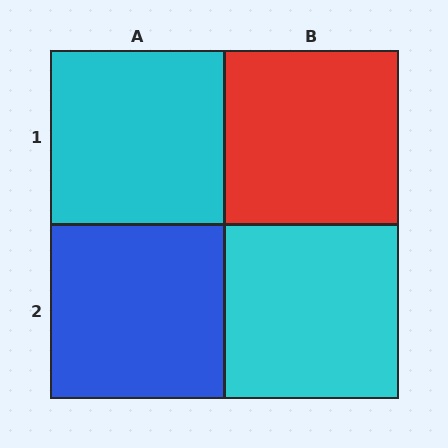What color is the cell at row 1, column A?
Cyan.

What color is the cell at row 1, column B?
Red.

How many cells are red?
1 cell is red.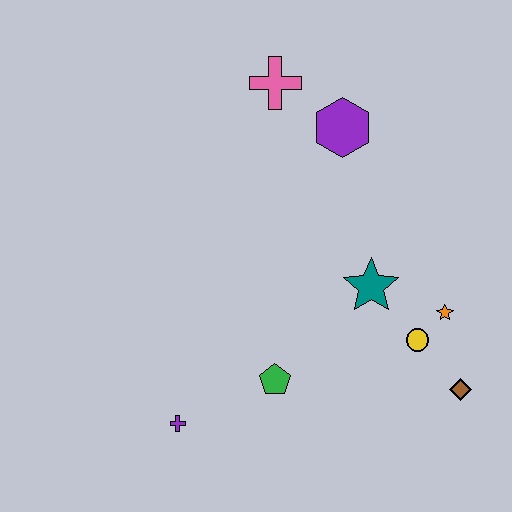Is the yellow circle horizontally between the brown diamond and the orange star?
No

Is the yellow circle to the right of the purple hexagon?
Yes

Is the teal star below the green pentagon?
No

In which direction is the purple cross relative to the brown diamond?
The purple cross is to the left of the brown diamond.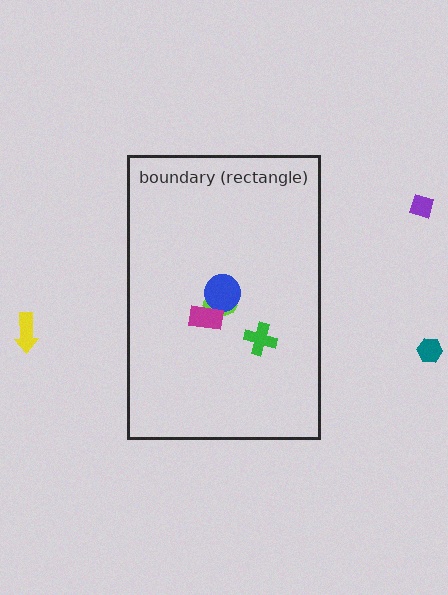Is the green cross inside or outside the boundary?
Inside.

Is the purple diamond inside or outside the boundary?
Outside.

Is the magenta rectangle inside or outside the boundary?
Inside.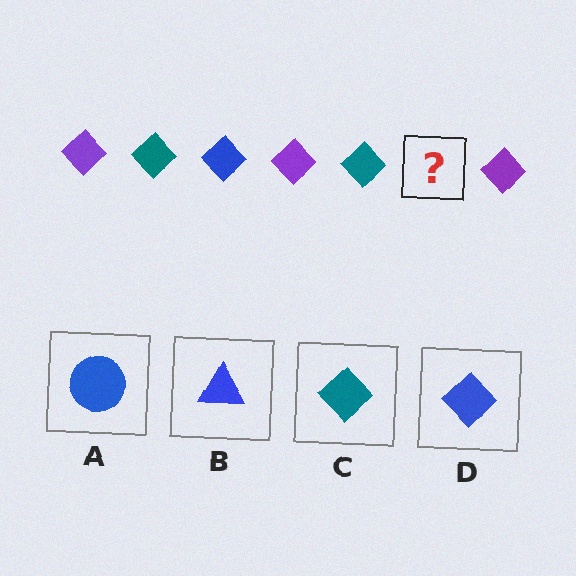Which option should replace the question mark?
Option D.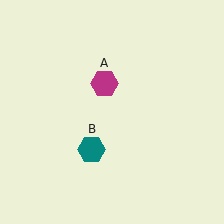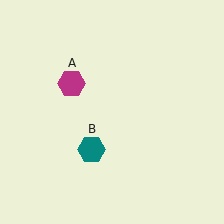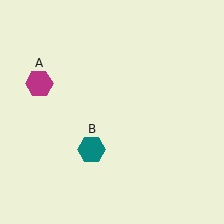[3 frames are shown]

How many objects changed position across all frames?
1 object changed position: magenta hexagon (object A).